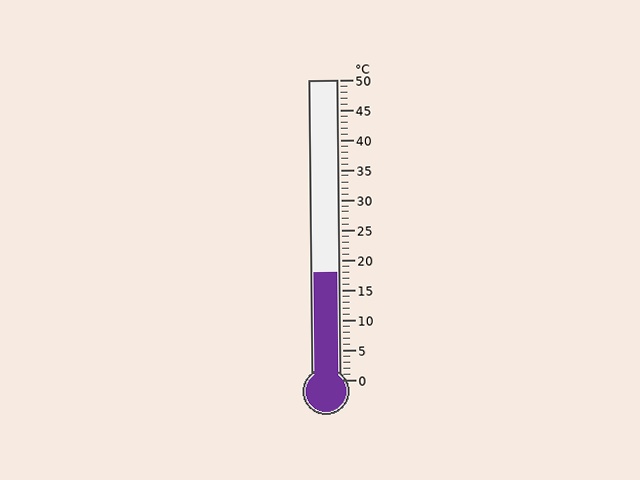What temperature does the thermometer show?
The thermometer shows approximately 18°C.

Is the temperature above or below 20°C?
The temperature is below 20°C.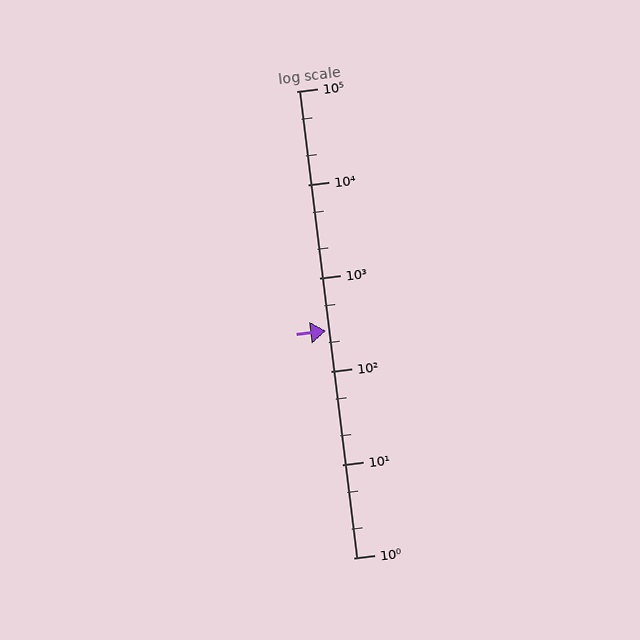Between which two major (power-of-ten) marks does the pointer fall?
The pointer is between 100 and 1000.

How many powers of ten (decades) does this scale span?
The scale spans 5 decades, from 1 to 100000.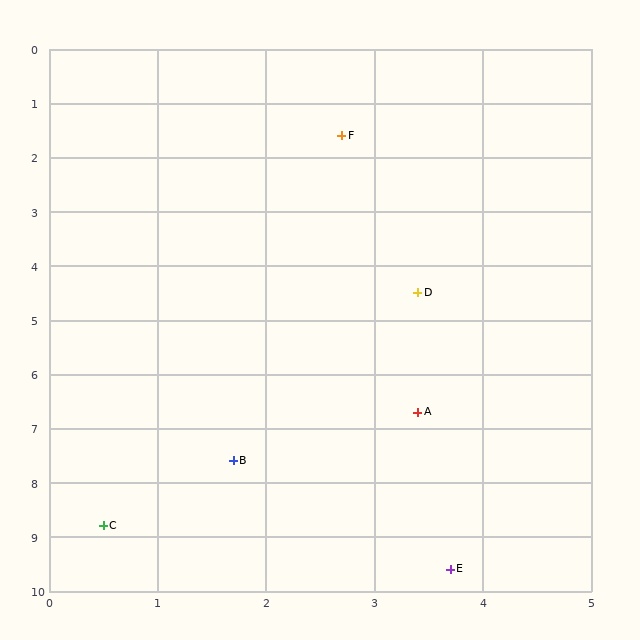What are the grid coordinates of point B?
Point B is at approximately (1.7, 7.6).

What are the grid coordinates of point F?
Point F is at approximately (2.7, 1.6).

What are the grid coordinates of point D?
Point D is at approximately (3.4, 4.5).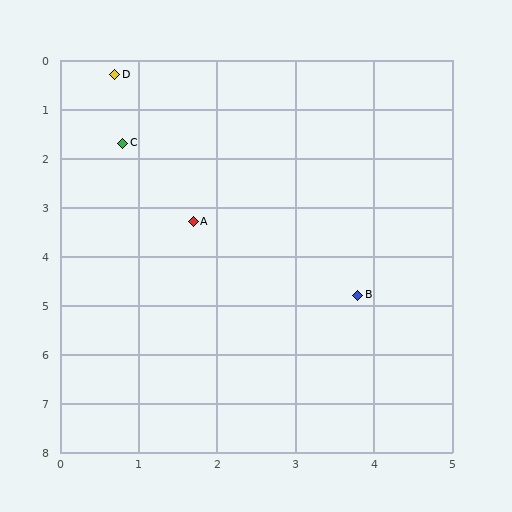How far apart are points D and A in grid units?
Points D and A are about 3.2 grid units apart.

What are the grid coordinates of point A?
Point A is at approximately (1.7, 3.3).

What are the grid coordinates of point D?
Point D is at approximately (0.7, 0.3).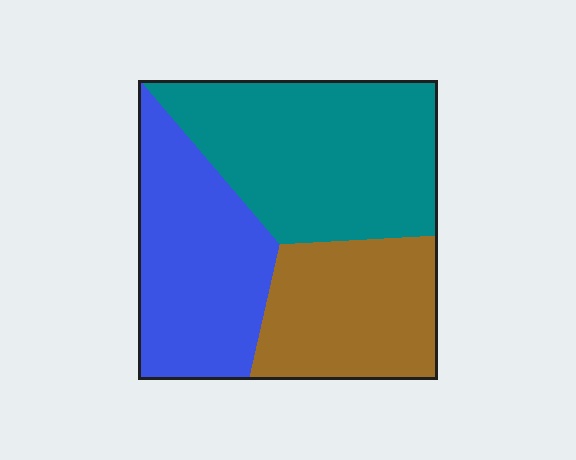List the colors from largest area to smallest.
From largest to smallest: teal, blue, brown.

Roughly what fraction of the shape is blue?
Blue covers around 30% of the shape.